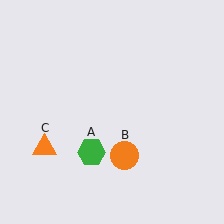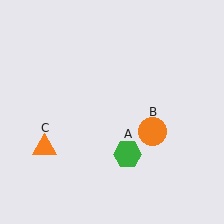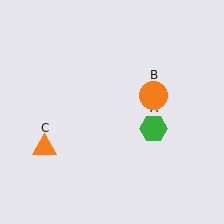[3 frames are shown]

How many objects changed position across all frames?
2 objects changed position: green hexagon (object A), orange circle (object B).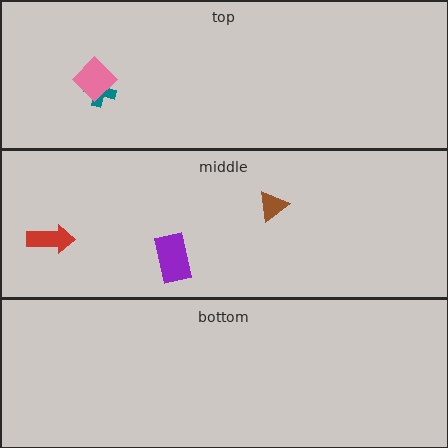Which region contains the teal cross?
The top region.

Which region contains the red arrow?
The middle region.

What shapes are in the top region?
The teal cross, the pink diamond.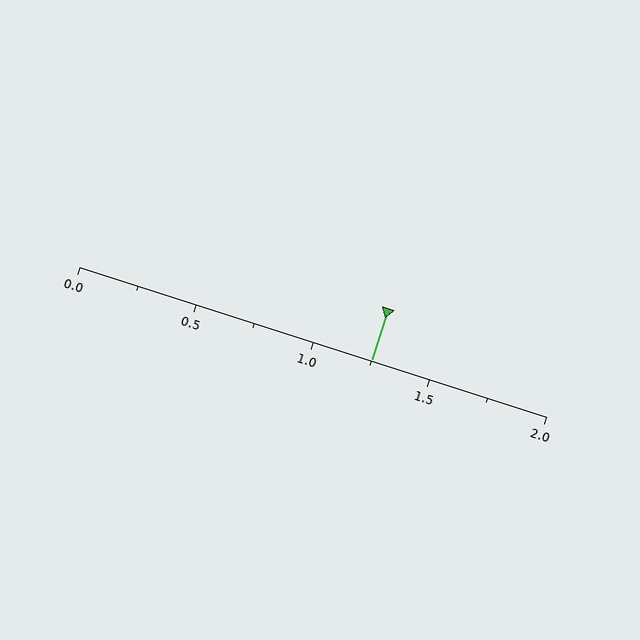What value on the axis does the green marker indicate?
The marker indicates approximately 1.25.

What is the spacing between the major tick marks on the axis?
The major ticks are spaced 0.5 apart.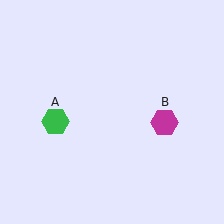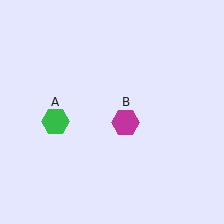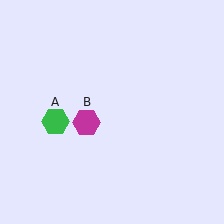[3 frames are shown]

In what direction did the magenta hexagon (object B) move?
The magenta hexagon (object B) moved left.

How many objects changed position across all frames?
1 object changed position: magenta hexagon (object B).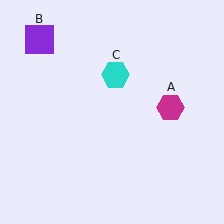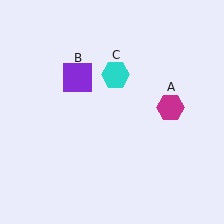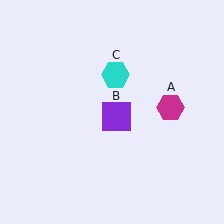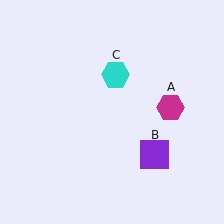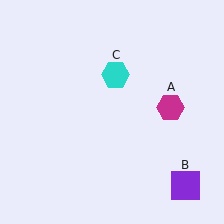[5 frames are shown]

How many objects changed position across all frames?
1 object changed position: purple square (object B).